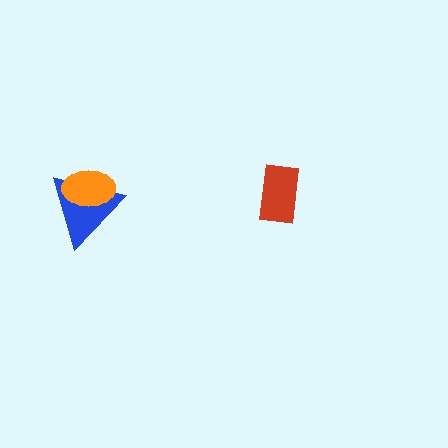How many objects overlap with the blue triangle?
1 object overlaps with the blue triangle.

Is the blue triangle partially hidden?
Yes, it is partially covered by another shape.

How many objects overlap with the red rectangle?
0 objects overlap with the red rectangle.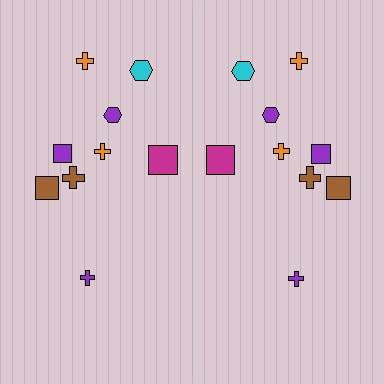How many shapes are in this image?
There are 18 shapes in this image.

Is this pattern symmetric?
Yes, this pattern has bilateral (reflection) symmetry.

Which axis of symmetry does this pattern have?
The pattern has a vertical axis of symmetry running through the center of the image.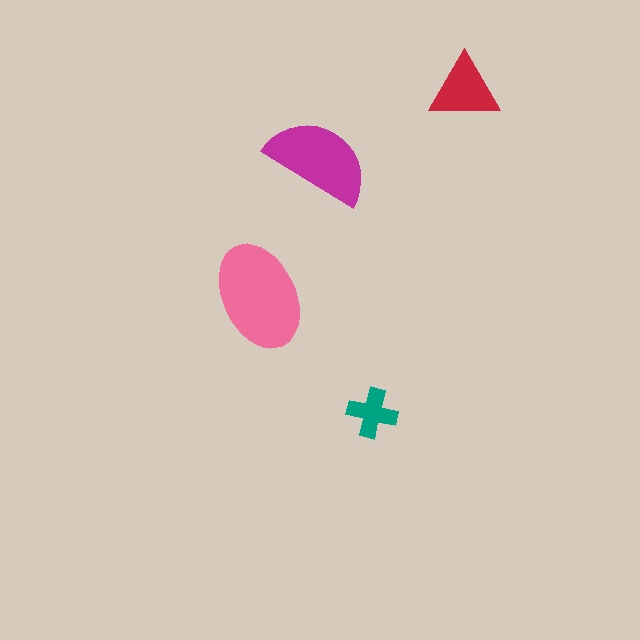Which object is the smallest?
The teal cross.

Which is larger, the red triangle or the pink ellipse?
The pink ellipse.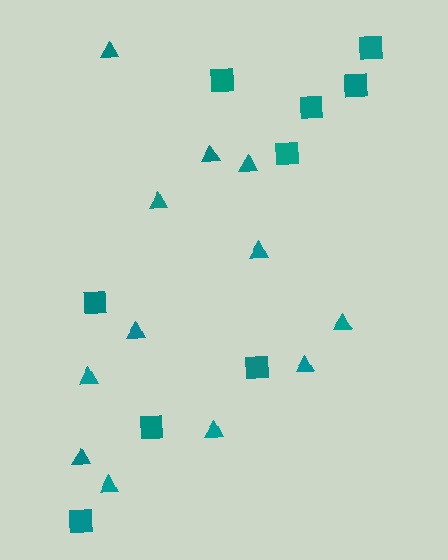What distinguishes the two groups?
There are 2 groups: one group of squares (9) and one group of triangles (12).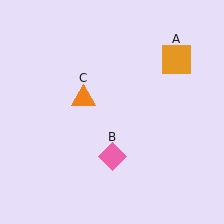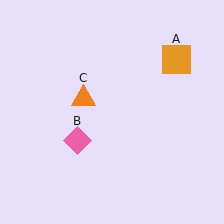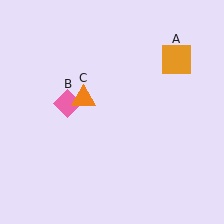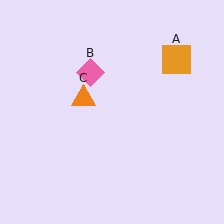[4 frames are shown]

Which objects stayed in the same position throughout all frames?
Orange square (object A) and orange triangle (object C) remained stationary.